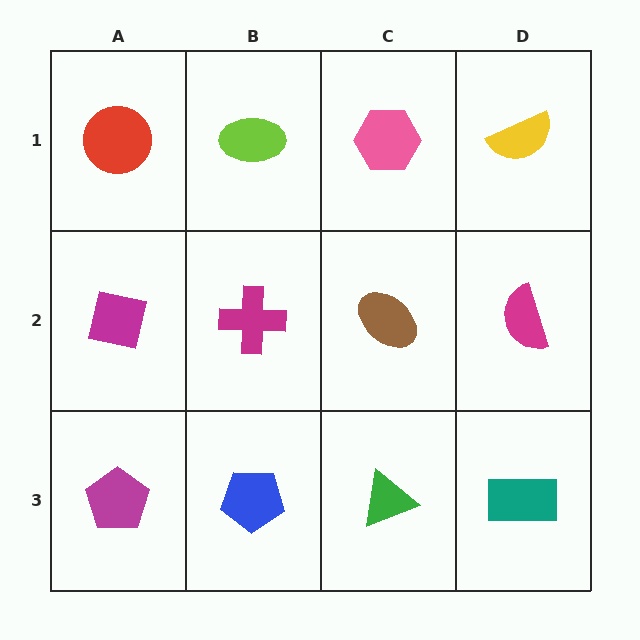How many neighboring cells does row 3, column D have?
2.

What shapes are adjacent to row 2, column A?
A red circle (row 1, column A), a magenta pentagon (row 3, column A), a magenta cross (row 2, column B).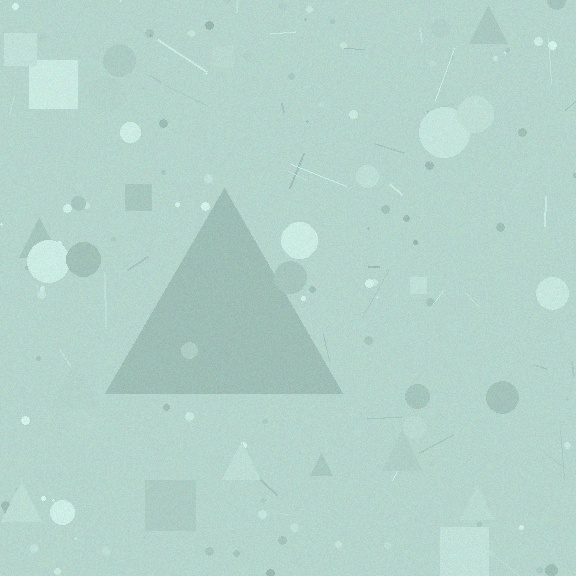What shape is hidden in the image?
A triangle is hidden in the image.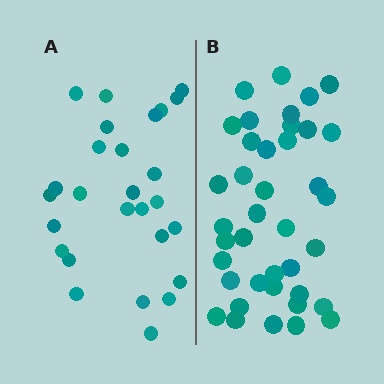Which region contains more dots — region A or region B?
Region B (the right region) has more dots.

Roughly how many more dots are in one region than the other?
Region B has roughly 12 or so more dots than region A.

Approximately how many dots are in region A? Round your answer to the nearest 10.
About 30 dots. (The exact count is 27, which rounds to 30.)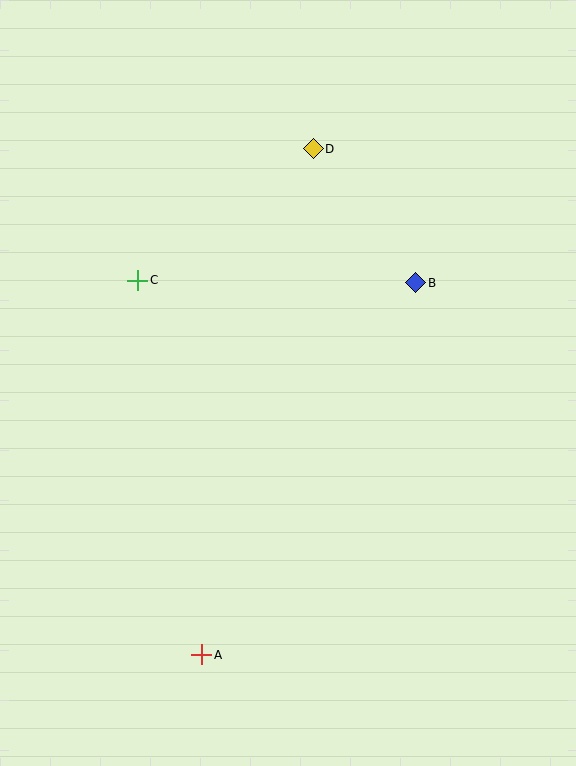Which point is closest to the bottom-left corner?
Point A is closest to the bottom-left corner.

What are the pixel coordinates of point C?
Point C is at (138, 280).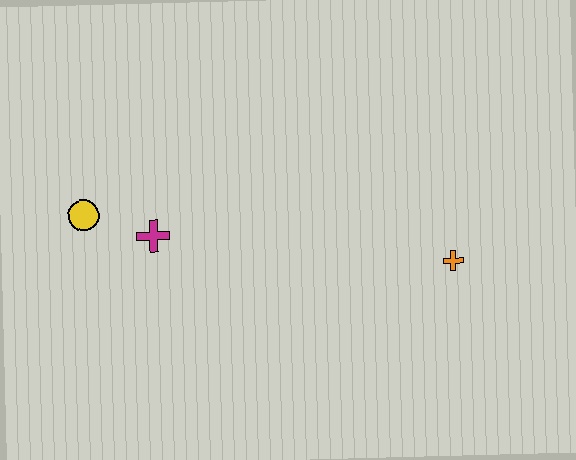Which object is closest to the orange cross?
The magenta cross is closest to the orange cross.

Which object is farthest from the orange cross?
The yellow circle is farthest from the orange cross.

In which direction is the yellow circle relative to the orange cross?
The yellow circle is to the left of the orange cross.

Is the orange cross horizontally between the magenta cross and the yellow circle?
No